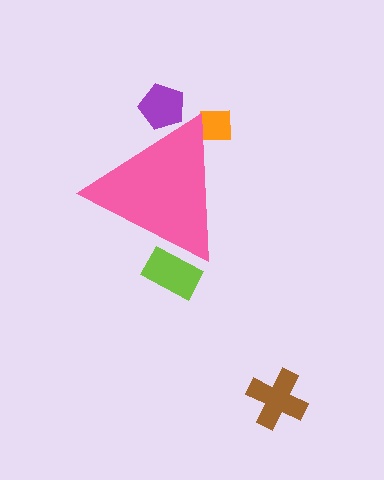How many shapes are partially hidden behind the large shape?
3 shapes are partially hidden.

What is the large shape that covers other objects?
A pink triangle.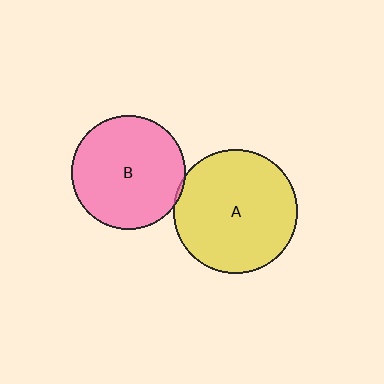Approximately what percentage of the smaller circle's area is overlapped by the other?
Approximately 5%.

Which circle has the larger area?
Circle A (yellow).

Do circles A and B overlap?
Yes.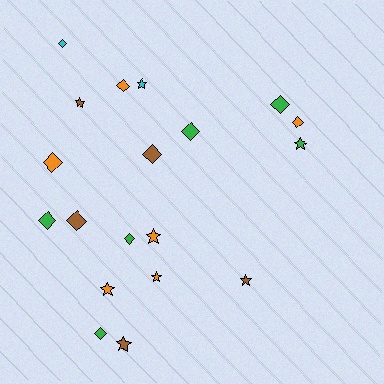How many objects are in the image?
There are 19 objects.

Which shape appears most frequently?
Diamond, with 11 objects.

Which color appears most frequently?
Green, with 6 objects.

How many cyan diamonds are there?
There is 1 cyan diamond.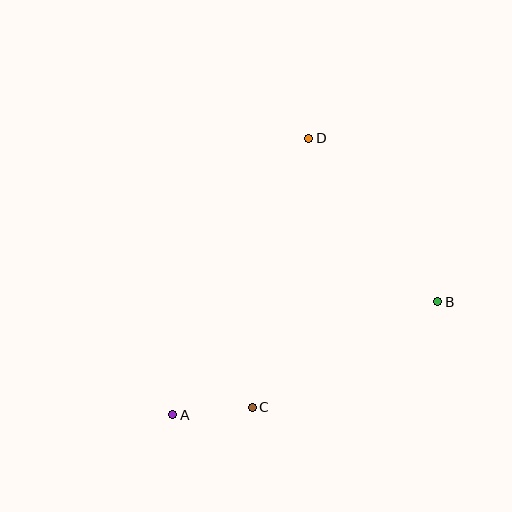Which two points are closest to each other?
Points A and C are closest to each other.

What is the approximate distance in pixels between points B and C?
The distance between B and C is approximately 214 pixels.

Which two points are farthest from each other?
Points A and D are farthest from each other.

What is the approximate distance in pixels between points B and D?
The distance between B and D is approximately 208 pixels.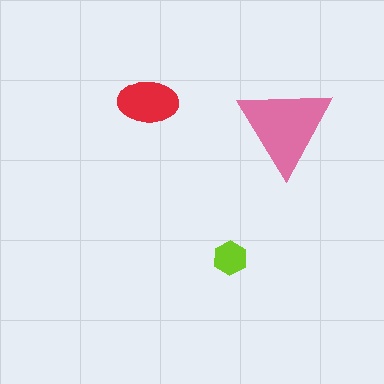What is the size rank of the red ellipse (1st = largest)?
2nd.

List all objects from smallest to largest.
The lime hexagon, the red ellipse, the pink triangle.